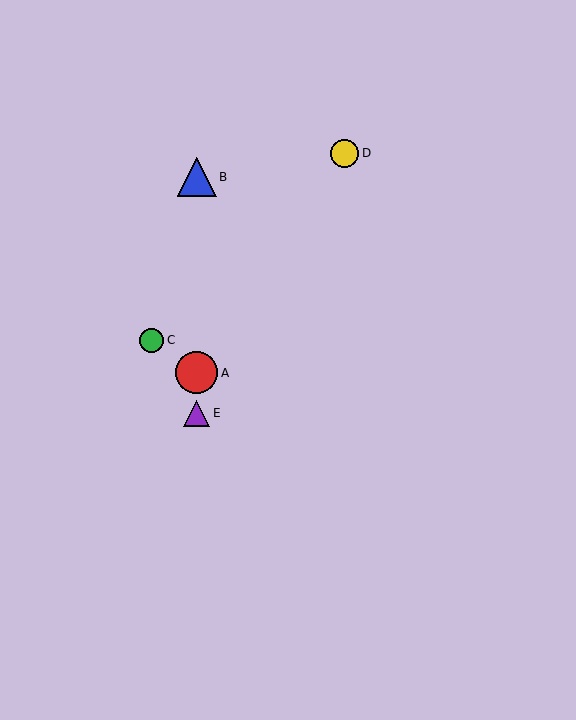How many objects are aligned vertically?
3 objects (A, B, E) are aligned vertically.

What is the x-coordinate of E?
Object E is at x≈197.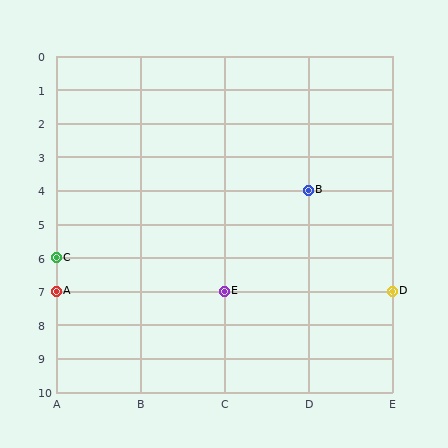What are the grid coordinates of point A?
Point A is at grid coordinates (A, 7).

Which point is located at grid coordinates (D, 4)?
Point B is at (D, 4).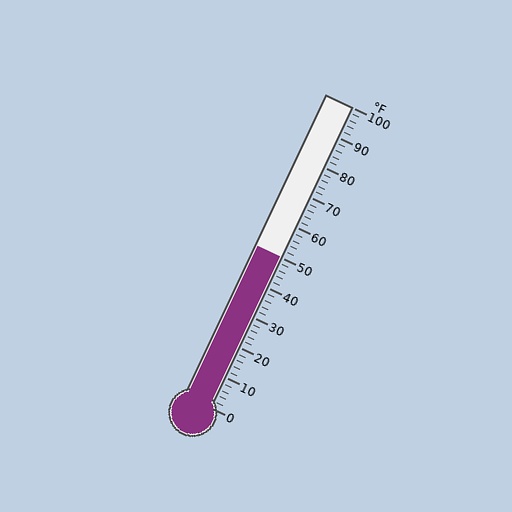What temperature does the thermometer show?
The thermometer shows approximately 50°F.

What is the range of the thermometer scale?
The thermometer scale ranges from 0°F to 100°F.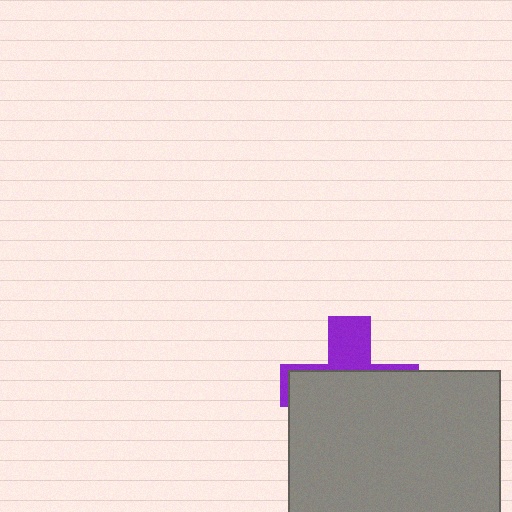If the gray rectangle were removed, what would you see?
You would see the complete purple cross.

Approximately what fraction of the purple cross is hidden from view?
Roughly 69% of the purple cross is hidden behind the gray rectangle.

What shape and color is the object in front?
The object in front is a gray rectangle.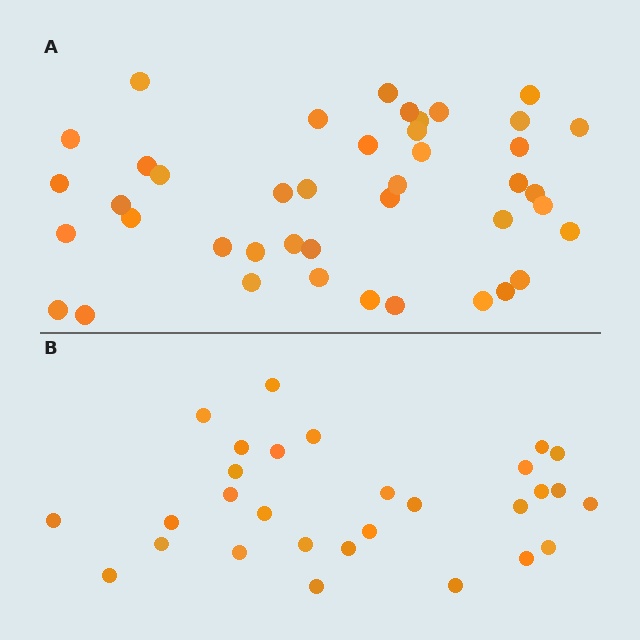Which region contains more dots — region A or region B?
Region A (the top region) has more dots.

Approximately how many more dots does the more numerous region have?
Region A has approximately 15 more dots than region B.